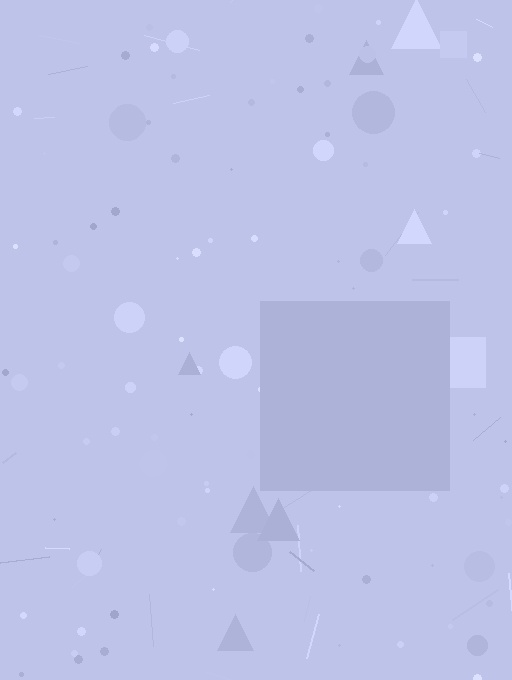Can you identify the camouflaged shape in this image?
The camouflaged shape is a square.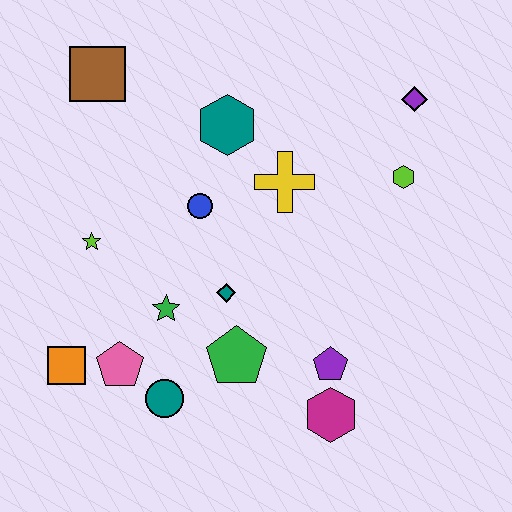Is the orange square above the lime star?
No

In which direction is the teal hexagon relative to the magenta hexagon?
The teal hexagon is above the magenta hexagon.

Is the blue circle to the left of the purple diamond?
Yes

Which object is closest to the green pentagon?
The teal diamond is closest to the green pentagon.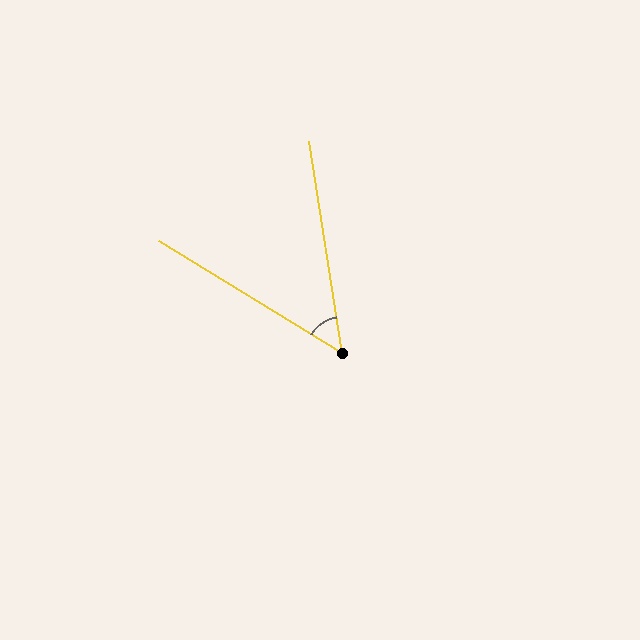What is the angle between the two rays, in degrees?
Approximately 50 degrees.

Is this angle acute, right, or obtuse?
It is acute.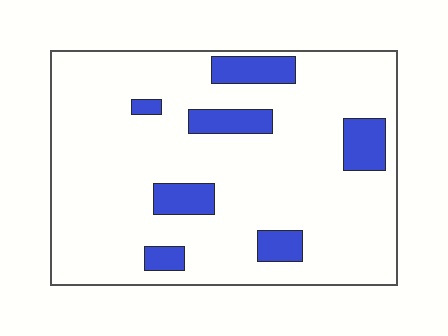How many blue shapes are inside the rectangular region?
7.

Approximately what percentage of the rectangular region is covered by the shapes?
Approximately 15%.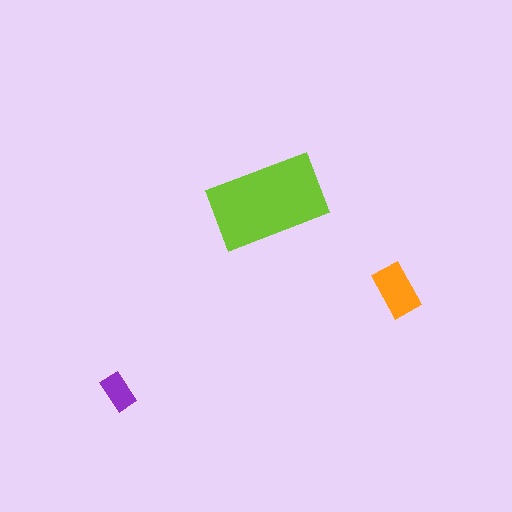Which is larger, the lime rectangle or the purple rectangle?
The lime one.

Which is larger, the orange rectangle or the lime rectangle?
The lime one.